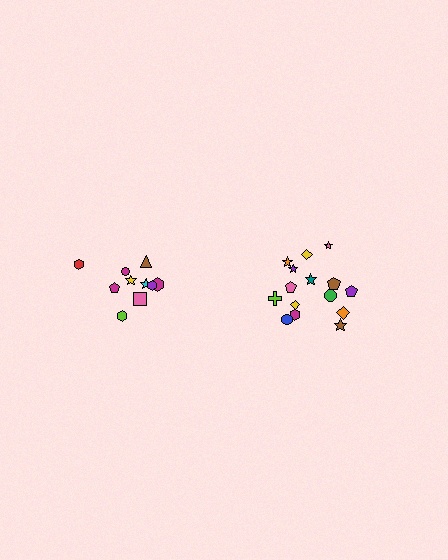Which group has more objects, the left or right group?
The right group.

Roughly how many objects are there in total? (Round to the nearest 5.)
Roughly 25 objects in total.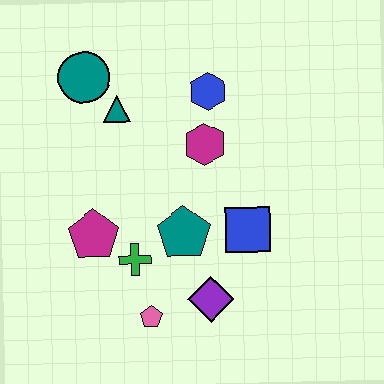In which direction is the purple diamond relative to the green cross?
The purple diamond is to the right of the green cross.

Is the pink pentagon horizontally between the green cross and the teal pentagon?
Yes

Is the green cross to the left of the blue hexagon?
Yes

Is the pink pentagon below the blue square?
Yes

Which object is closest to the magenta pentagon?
The green cross is closest to the magenta pentagon.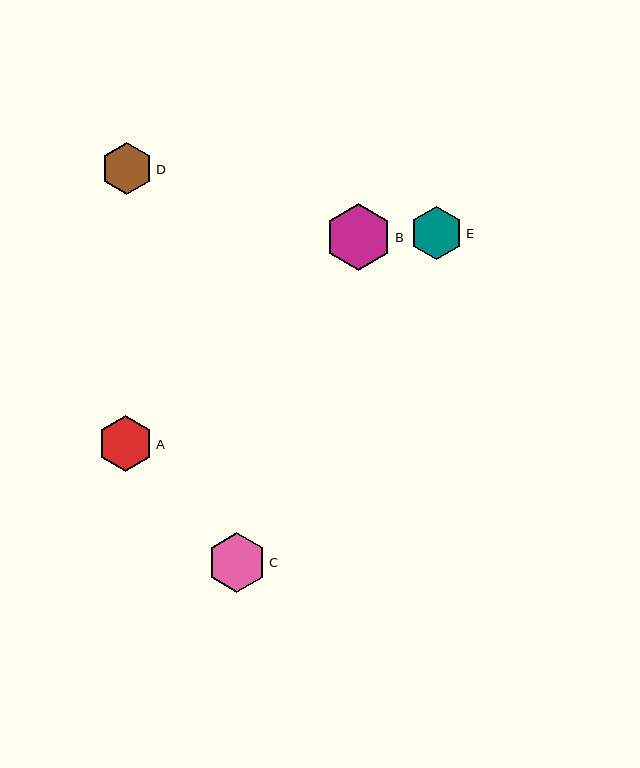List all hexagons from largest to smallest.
From largest to smallest: B, C, A, E, D.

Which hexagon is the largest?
Hexagon B is the largest with a size of approximately 67 pixels.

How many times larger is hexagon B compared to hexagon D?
Hexagon B is approximately 1.3 times the size of hexagon D.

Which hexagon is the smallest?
Hexagon D is the smallest with a size of approximately 52 pixels.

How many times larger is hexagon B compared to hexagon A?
Hexagon B is approximately 1.2 times the size of hexagon A.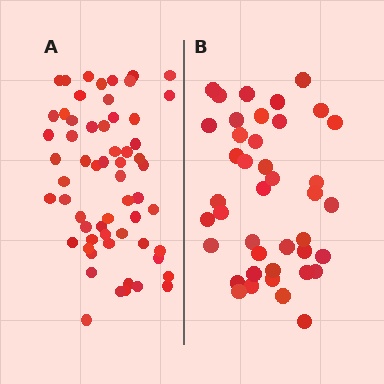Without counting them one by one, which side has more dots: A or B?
Region A (the left region) has more dots.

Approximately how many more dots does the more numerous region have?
Region A has approximately 20 more dots than region B.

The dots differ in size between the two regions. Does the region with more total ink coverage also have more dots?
No. Region B has more total ink coverage because its dots are larger, but region A actually contains more individual dots. Total area can be misleading — the number of items is what matters here.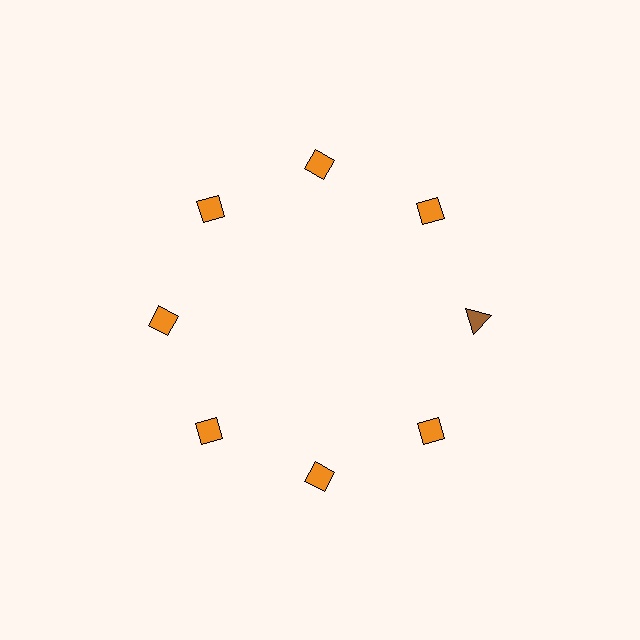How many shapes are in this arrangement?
There are 8 shapes arranged in a ring pattern.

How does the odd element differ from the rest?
It differs in both color (brown instead of orange) and shape (triangle instead of diamond).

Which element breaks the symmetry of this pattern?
The brown triangle at roughly the 3 o'clock position breaks the symmetry. All other shapes are orange diamonds.